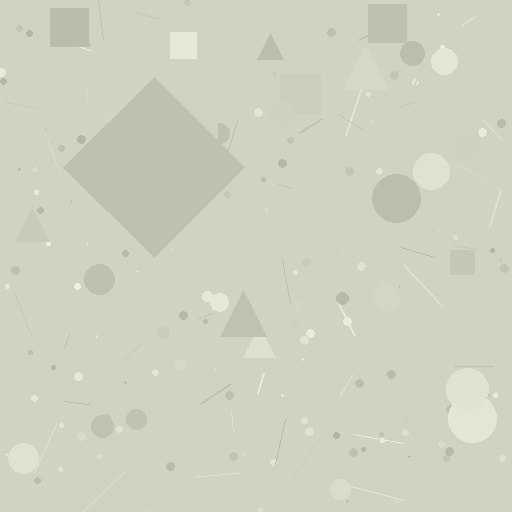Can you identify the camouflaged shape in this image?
The camouflaged shape is a diamond.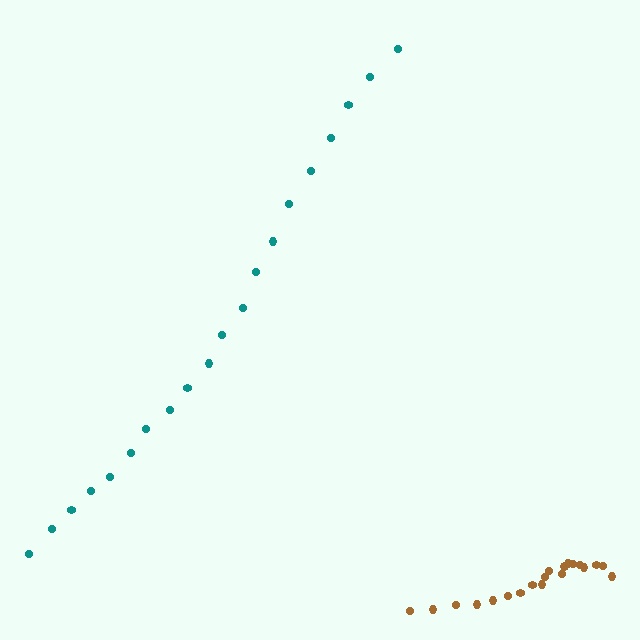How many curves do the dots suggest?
There are 2 distinct paths.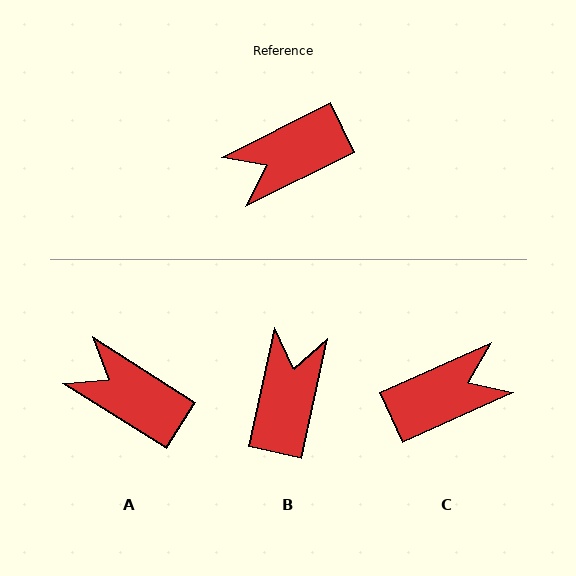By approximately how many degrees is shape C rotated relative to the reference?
Approximately 178 degrees counter-clockwise.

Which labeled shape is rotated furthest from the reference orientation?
C, about 178 degrees away.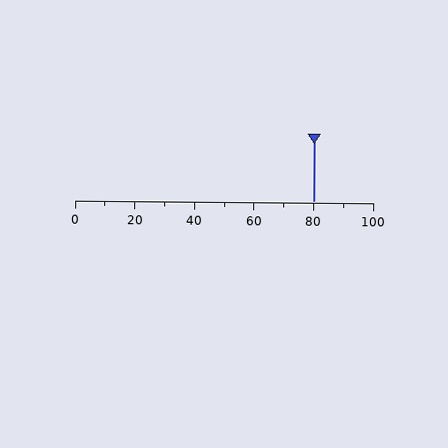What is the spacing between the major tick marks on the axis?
The major ticks are spaced 20 apart.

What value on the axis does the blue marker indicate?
The marker indicates approximately 80.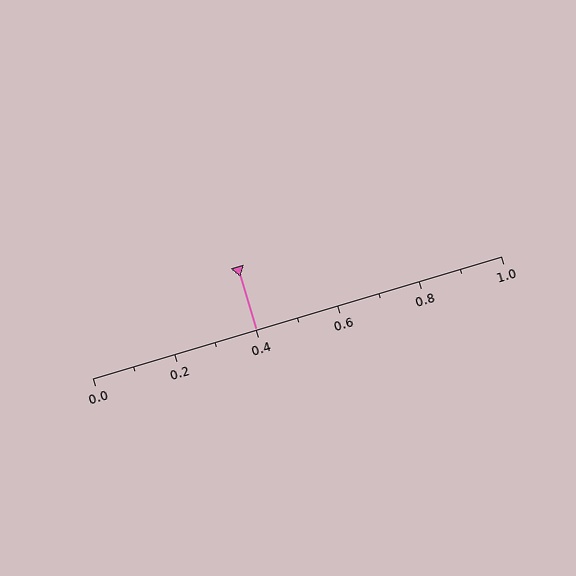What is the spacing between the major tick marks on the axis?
The major ticks are spaced 0.2 apart.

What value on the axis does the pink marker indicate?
The marker indicates approximately 0.4.